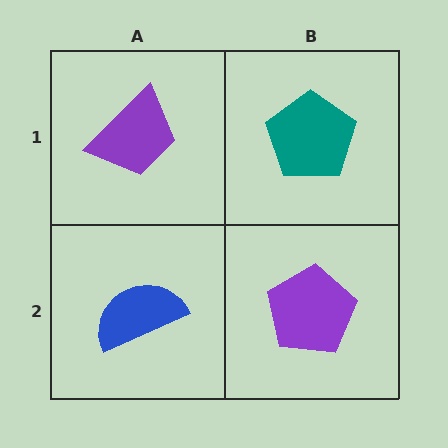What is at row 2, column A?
A blue semicircle.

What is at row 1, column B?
A teal pentagon.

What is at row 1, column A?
A purple trapezoid.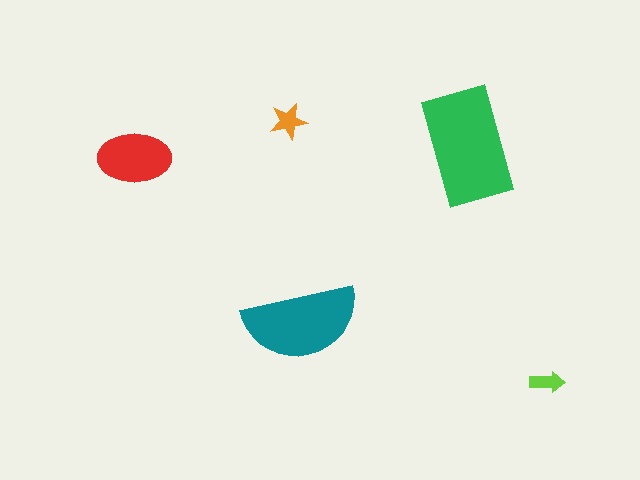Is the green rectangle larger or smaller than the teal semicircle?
Larger.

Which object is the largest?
The green rectangle.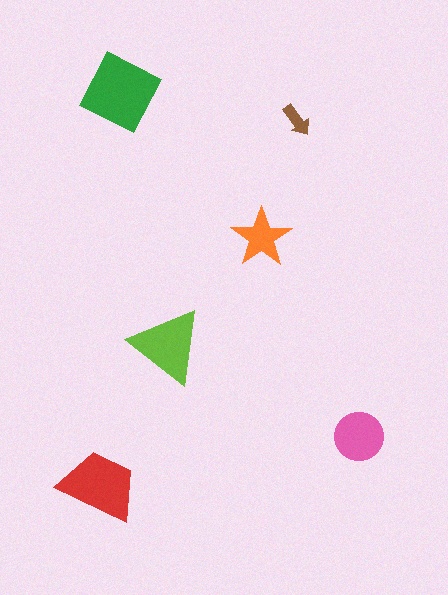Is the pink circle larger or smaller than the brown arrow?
Larger.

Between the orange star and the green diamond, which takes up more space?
The green diamond.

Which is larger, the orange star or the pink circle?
The pink circle.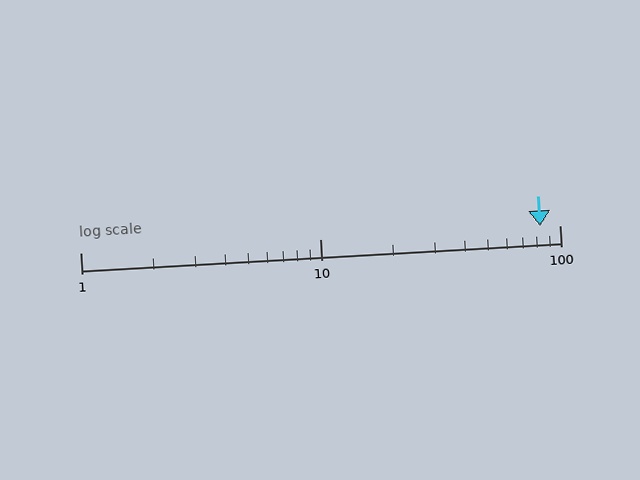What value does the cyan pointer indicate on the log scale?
The pointer indicates approximately 83.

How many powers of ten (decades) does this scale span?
The scale spans 2 decades, from 1 to 100.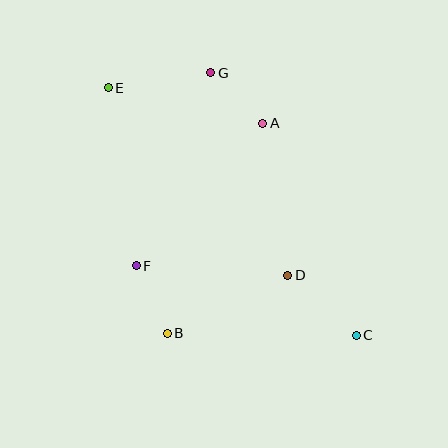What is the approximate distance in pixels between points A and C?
The distance between A and C is approximately 232 pixels.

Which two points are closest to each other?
Points A and G are closest to each other.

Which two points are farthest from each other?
Points C and E are farthest from each other.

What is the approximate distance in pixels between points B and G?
The distance between B and G is approximately 264 pixels.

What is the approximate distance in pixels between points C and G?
The distance between C and G is approximately 300 pixels.